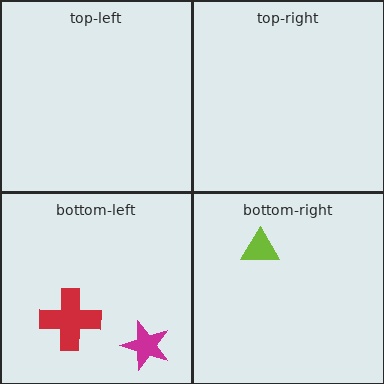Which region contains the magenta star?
The bottom-left region.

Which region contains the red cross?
The bottom-left region.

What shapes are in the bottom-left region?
The red cross, the magenta star.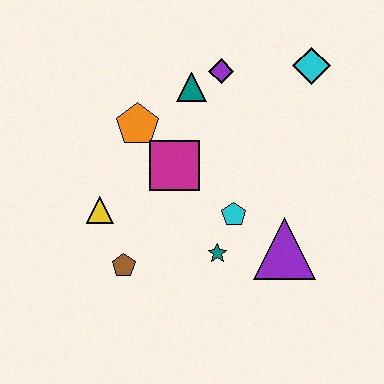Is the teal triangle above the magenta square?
Yes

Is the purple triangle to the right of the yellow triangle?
Yes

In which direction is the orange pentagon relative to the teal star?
The orange pentagon is above the teal star.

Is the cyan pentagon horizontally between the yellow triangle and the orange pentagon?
No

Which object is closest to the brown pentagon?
The yellow triangle is closest to the brown pentagon.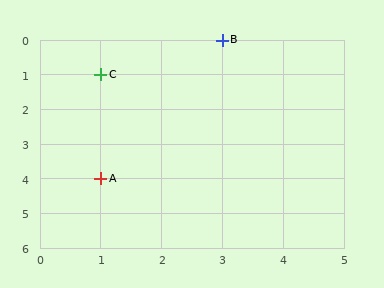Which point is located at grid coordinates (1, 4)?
Point A is at (1, 4).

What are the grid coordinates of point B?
Point B is at grid coordinates (3, 0).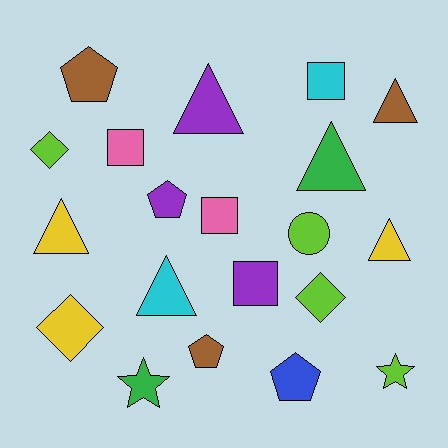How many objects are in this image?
There are 20 objects.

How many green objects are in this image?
There are 2 green objects.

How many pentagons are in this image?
There are 4 pentagons.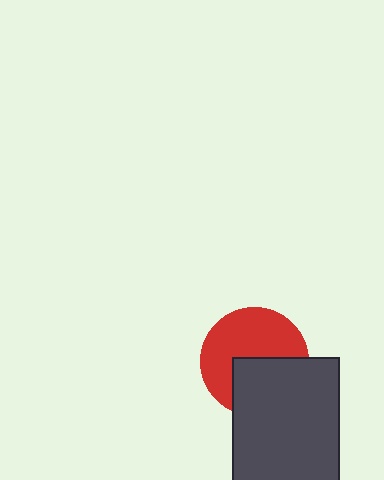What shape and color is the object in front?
The object in front is a dark gray rectangle.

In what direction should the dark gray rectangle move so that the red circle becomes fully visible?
The dark gray rectangle should move down. That is the shortest direction to clear the overlap and leave the red circle fully visible.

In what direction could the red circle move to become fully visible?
The red circle could move up. That would shift it out from behind the dark gray rectangle entirely.